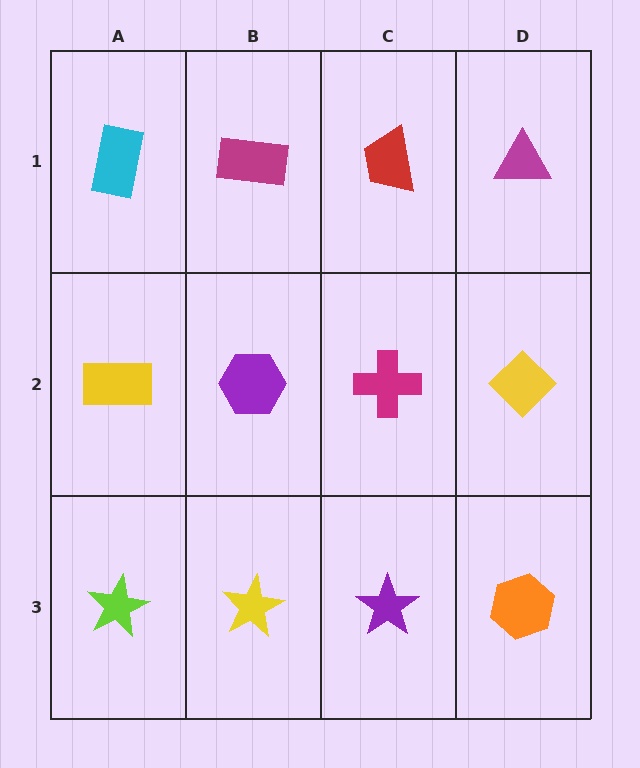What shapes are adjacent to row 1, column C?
A magenta cross (row 2, column C), a magenta rectangle (row 1, column B), a magenta triangle (row 1, column D).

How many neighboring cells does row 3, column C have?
3.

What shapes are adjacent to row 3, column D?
A yellow diamond (row 2, column D), a purple star (row 3, column C).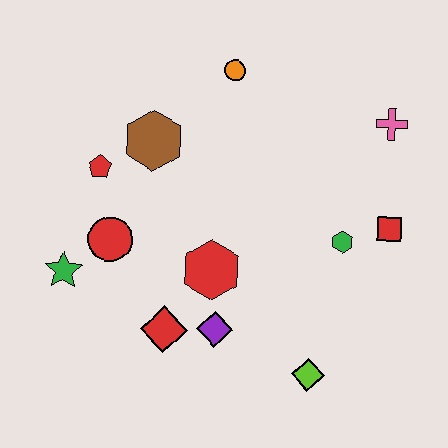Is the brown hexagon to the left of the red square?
Yes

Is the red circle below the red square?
Yes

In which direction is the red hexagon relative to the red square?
The red hexagon is to the left of the red square.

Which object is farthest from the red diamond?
The pink cross is farthest from the red diamond.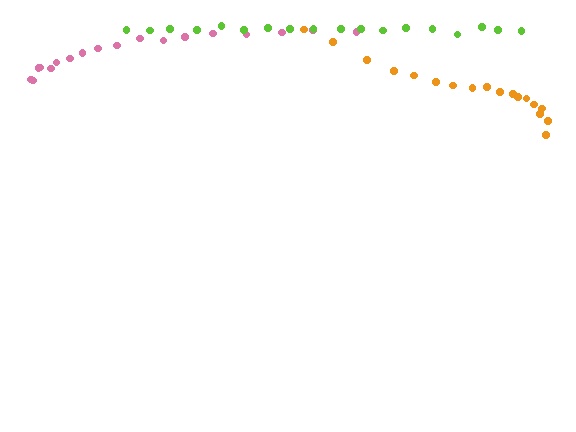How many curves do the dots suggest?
There are 3 distinct paths.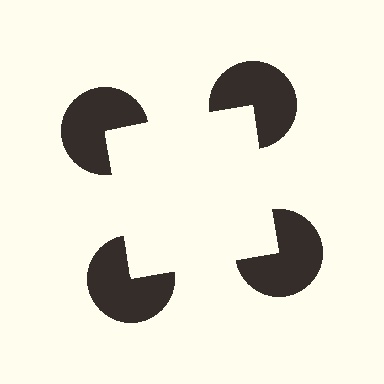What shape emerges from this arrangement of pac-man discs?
An illusory square — its edges are inferred from the aligned wedge cuts in the pac-man discs, not physically drawn.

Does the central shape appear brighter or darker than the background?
It typically appears slightly brighter than the background, even though no actual brightness change is drawn.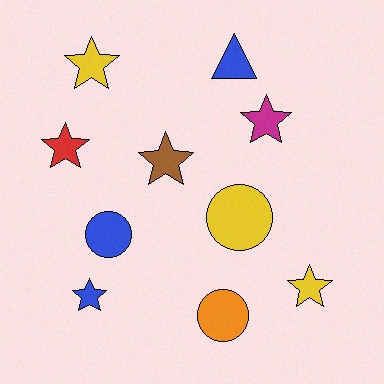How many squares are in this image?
There are no squares.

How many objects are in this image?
There are 10 objects.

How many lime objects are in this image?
There are no lime objects.